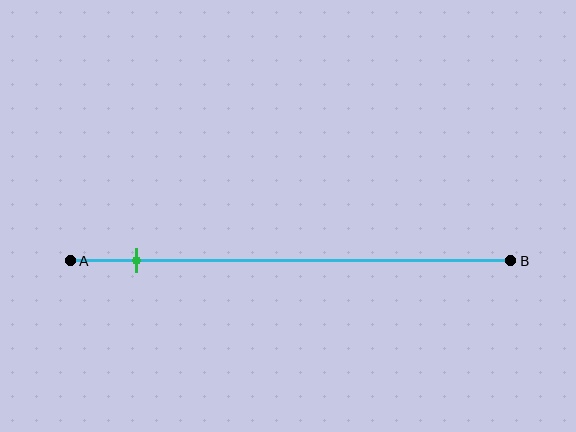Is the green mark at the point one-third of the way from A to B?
No, the mark is at about 15% from A, not at the 33% one-third point.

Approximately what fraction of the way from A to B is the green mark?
The green mark is approximately 15% of the way from A to B.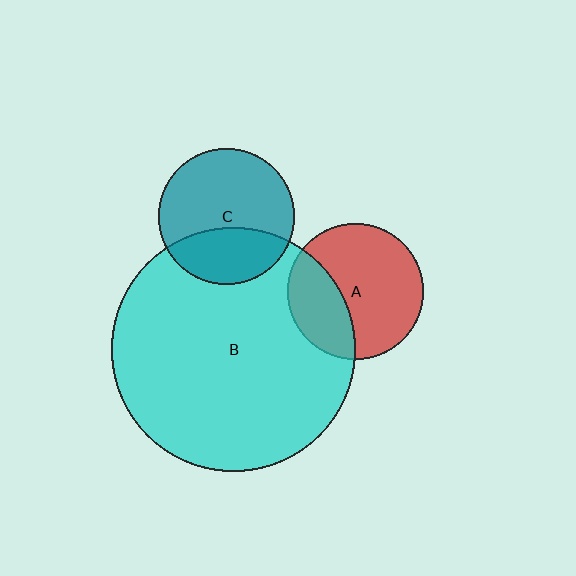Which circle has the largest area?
Circle B (cyan).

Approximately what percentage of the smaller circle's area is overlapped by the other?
Approximately 35%.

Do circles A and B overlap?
Yes.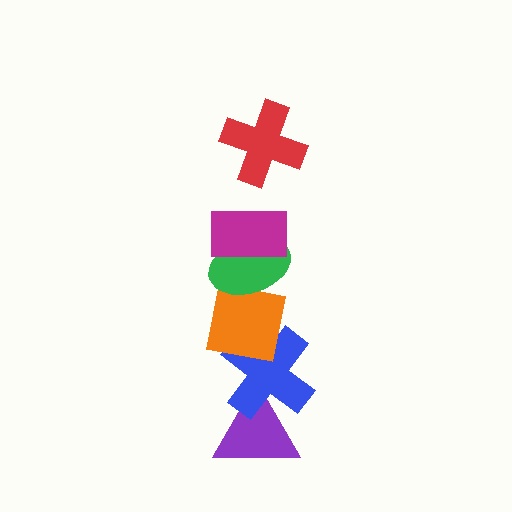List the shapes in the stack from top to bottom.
From top to bottom: the red cross, the magenta rectangle, the green ellipse, the orange square, the blue cross, the purple triangle.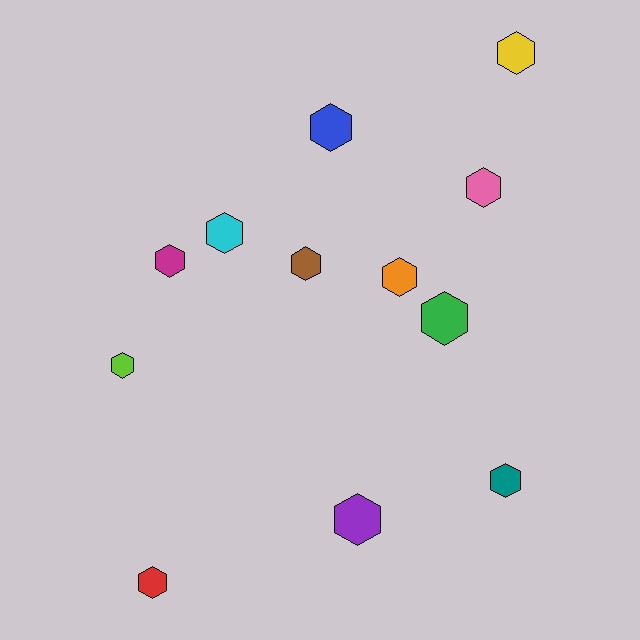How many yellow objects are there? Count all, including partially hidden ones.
There is 1 yellow object.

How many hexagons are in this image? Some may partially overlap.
There are 12 hexagons.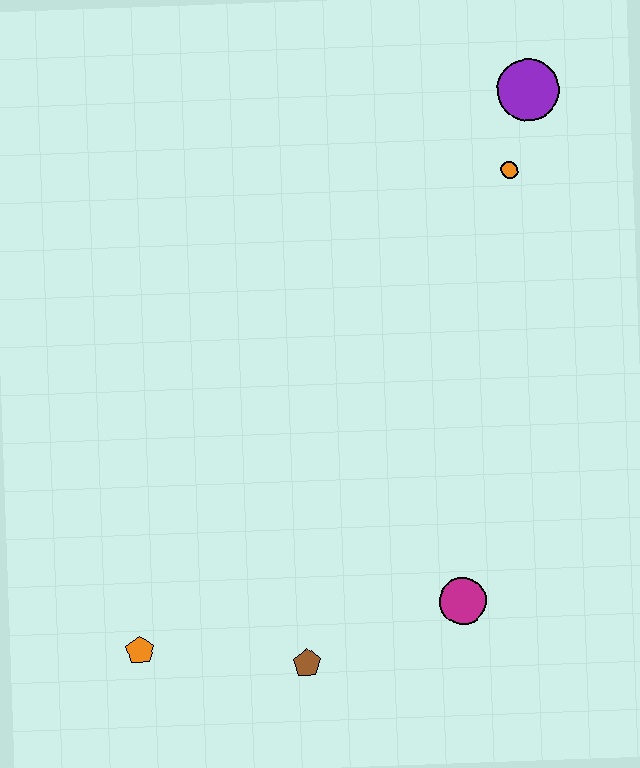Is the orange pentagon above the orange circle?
No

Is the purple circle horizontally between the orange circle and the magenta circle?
No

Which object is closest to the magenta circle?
The brown pentagon is closest to the magenta circle.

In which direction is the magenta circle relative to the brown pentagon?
The magenta circle is to the right of the brown pentagon.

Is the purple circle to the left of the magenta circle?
No